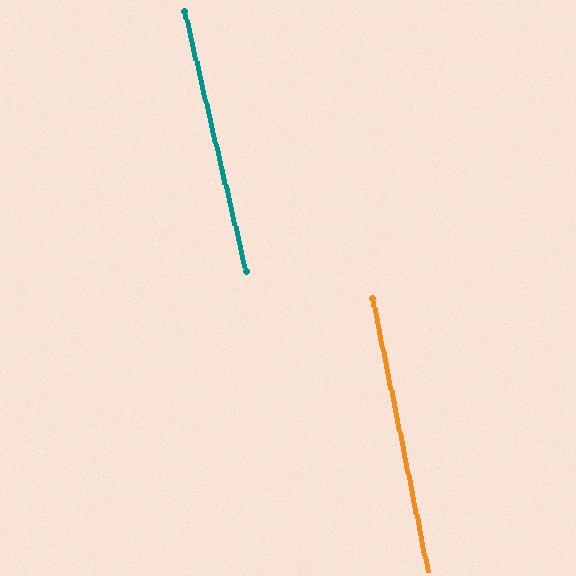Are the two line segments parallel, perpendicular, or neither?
Parallel — their directions differ by only 1.7°.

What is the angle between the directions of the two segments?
Approximately 2 degrees.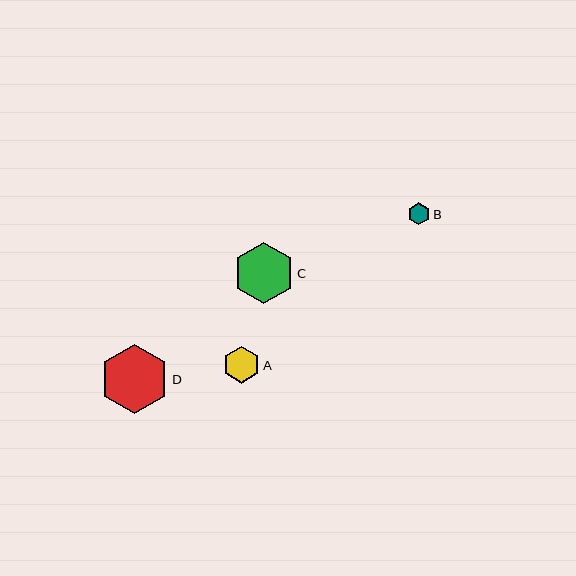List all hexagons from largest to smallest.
From largest to smallest: D, C, A, B.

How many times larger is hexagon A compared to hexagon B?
Hexagon A is approximately 1.7 times the size of hexagon B.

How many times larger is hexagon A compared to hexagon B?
Hexagon A is approximately 1.7 times the size of hexagon B.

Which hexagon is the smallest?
Hexagon B is the smallest with a size of approximately 22 pixels.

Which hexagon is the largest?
Hexagon D is the largest with a size of approximately 69 pixels.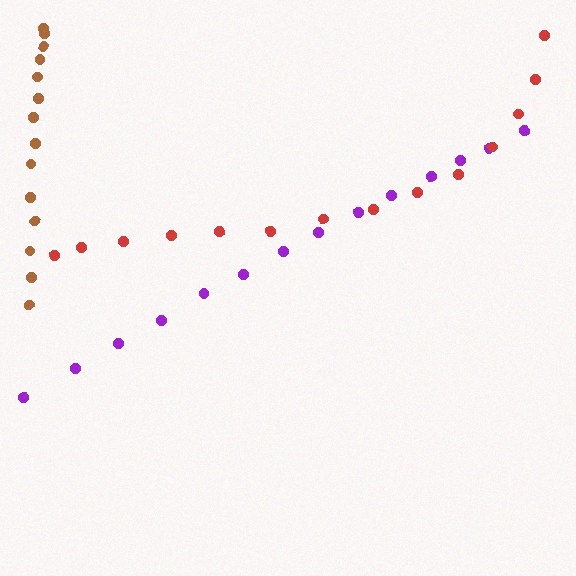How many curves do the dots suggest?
There are 3 distinct paths.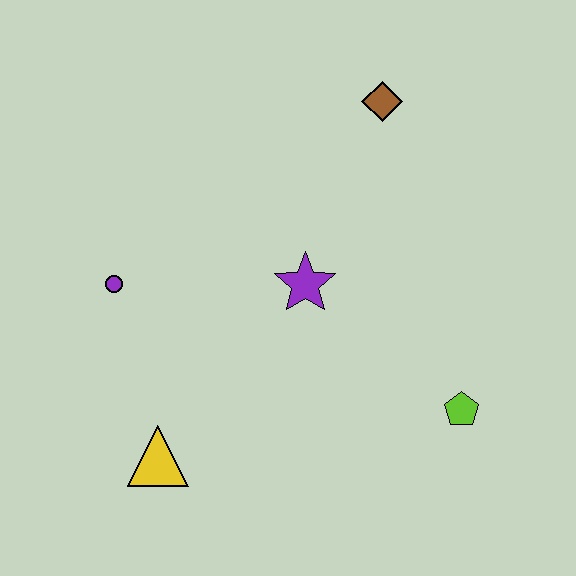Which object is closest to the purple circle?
The yellow triangle is closest to the purple circle.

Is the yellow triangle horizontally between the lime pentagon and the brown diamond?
No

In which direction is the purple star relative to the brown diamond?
The purple star is below the brown diamond.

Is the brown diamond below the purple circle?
No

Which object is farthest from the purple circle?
The lime pentagon is farthest from the purple circle.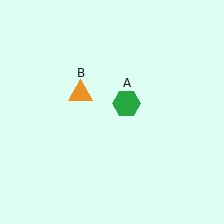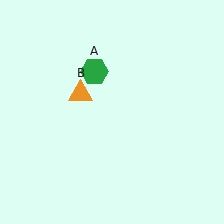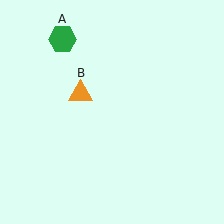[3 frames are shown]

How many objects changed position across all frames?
1 object changed position: green hexagon (object A).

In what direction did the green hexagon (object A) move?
The green hexagon (object A) moved up and to the left.